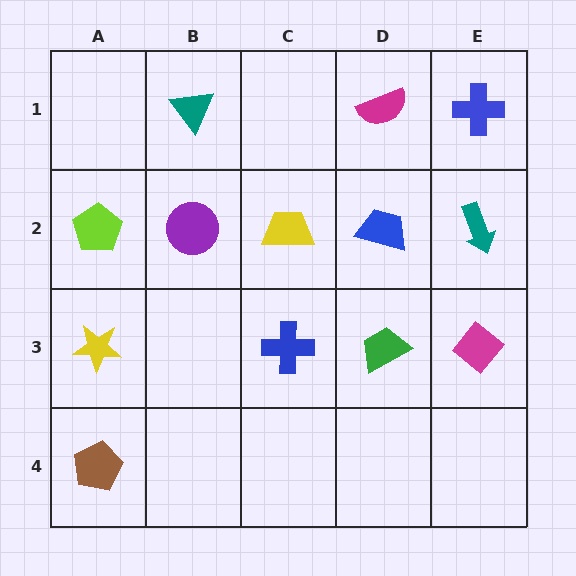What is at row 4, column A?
A brown pentagon.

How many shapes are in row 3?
4 shapes.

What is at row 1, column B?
A teal triangle.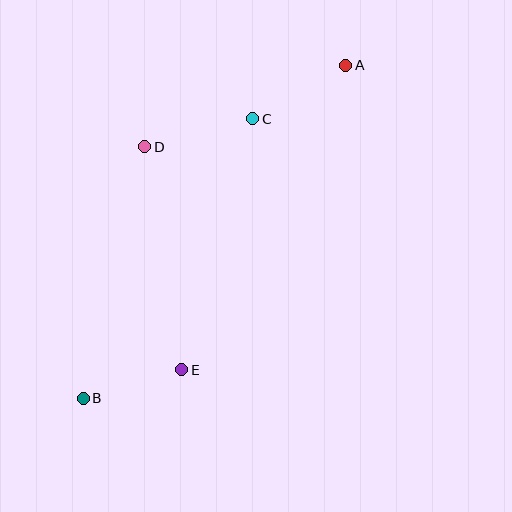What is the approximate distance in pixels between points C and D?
The distance between C and D is approximately 111 pixels.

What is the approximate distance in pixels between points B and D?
The distance between B and D is approximately 259 pixels.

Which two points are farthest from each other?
Points A and B are farthest from each other.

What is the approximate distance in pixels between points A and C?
The distance between A and C is approximately 107 pixels.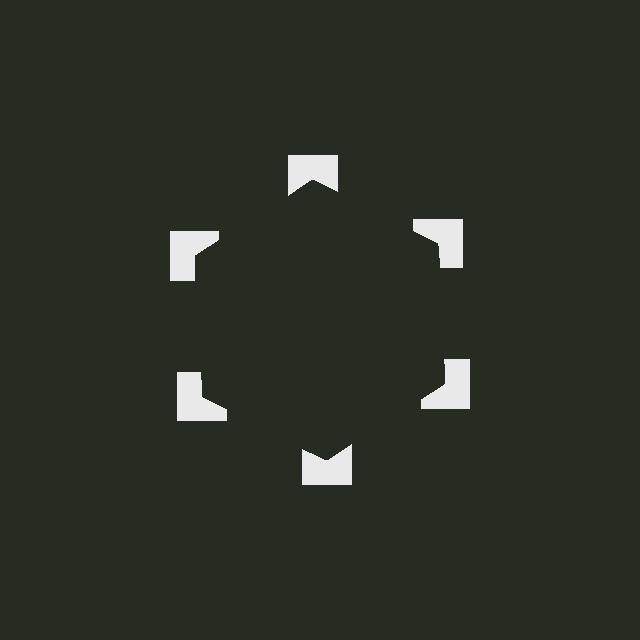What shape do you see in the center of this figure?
An illusory hexagon — its edges are inferred from the aligned wedge cuts in the notched squares, not physically drawn.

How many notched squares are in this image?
There are 6 — one at each vertex of the illusory hexagon.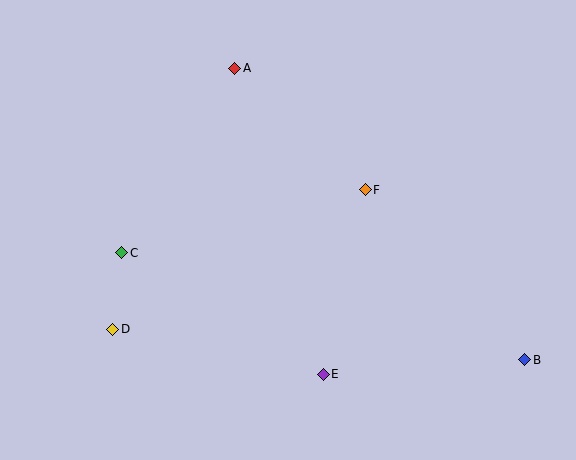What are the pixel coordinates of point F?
Point F is at (365, 190).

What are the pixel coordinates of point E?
Point E is at (323, 375).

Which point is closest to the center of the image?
Point F at (365, 190) is closest to the center.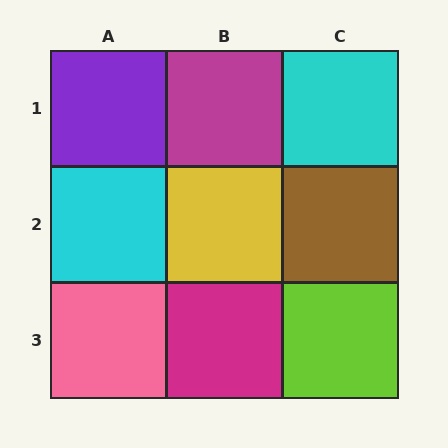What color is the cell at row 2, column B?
Yellow.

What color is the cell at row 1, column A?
Purple.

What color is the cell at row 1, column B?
Magenta.